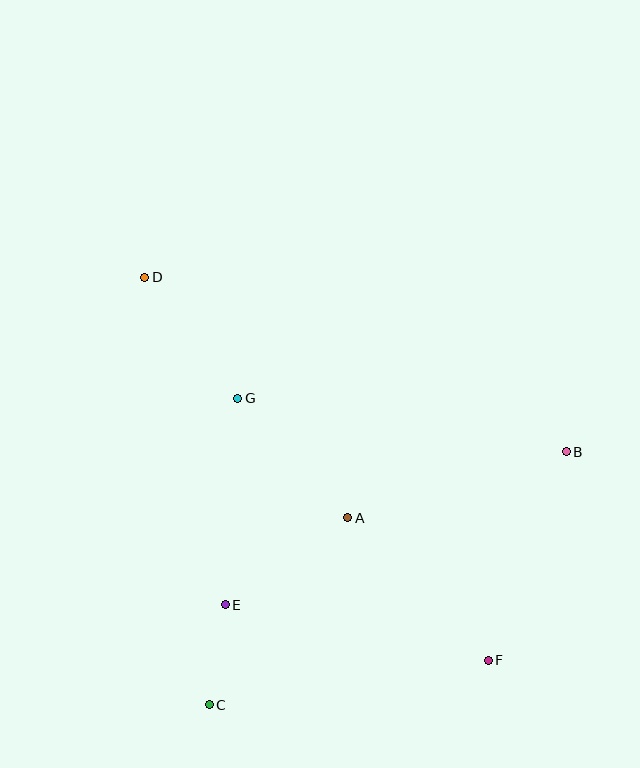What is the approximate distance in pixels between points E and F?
The distance between E and F is approximately 269 pixels.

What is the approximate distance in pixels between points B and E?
The distance between B and E is approximately 374 pixels.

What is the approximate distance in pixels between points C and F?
The distance between C and F is approximately 283 pixels.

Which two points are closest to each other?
Points C and E are closest to each other.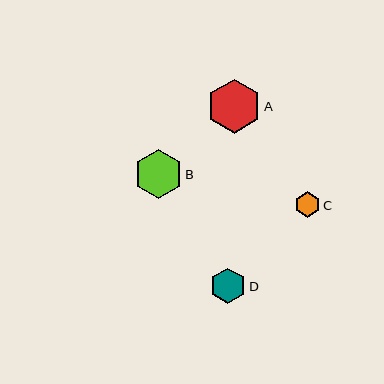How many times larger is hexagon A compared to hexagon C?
Hexagon A is approximately 2.1 times the size of hexagon C.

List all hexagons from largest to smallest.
From largest to smallest: A, B, D, C.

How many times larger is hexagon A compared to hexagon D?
Hexagon A is approximately 1.5 times the size of hexagon D.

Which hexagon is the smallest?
Hexagon C is the smallest with a size of approximately 25 pixels.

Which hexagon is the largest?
Hexagon A is the largest with a size of approximately 54 pixels.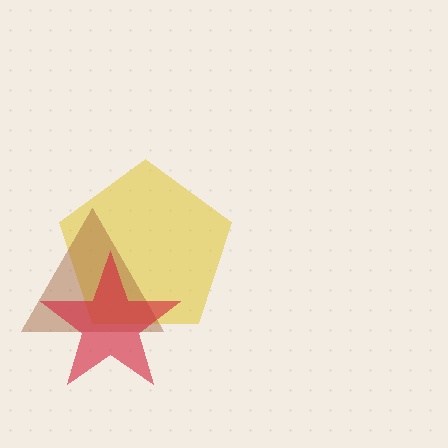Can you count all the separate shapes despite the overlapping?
Yes, there are 3 separate shapes.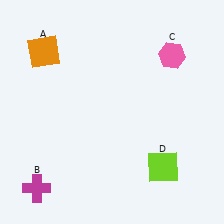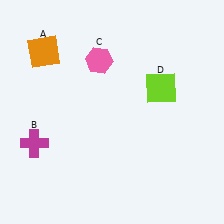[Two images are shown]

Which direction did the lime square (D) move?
The lime square (D) moved up.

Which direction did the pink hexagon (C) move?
The pink hexagon (C) moved left.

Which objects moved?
The objects that moved are: the magenta cross (B), the pink hexagon (C), the lime square (D).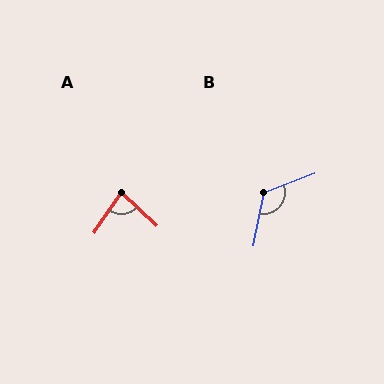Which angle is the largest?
B, at approximately 121 degrees.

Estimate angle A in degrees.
Approximately 81 degrees.